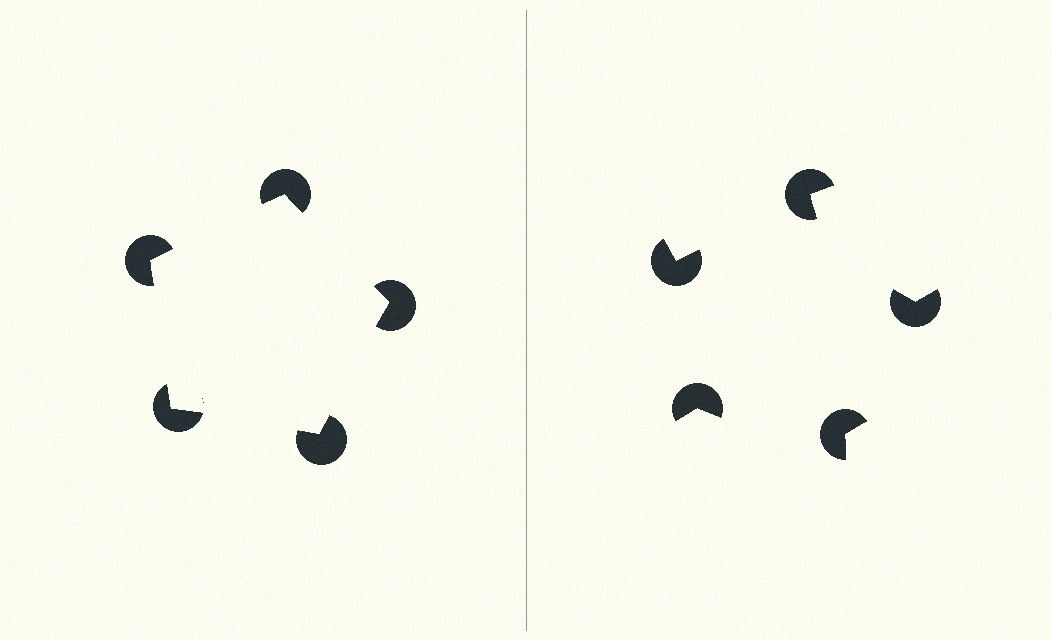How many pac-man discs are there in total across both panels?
10 — 5 on each side.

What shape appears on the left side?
An illusory pentagon.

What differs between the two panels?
The pac-man discs are positioned identically on both sides; only the wedge orientations differ. On the left they align to a pentagon; on the right they are misaligned.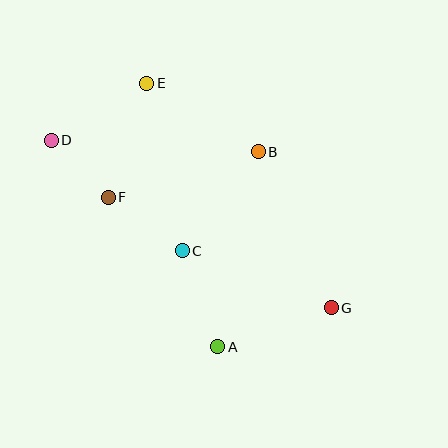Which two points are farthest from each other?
Points D and G are farthest from each other.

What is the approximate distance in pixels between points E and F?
The distance between E and F is approximately 120 pixels.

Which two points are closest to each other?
Points D and F are closest to each other.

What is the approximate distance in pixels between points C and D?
The distance between C and D is approximately 171 pixels.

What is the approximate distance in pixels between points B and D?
The distance between B and D is approximately 207 pixels.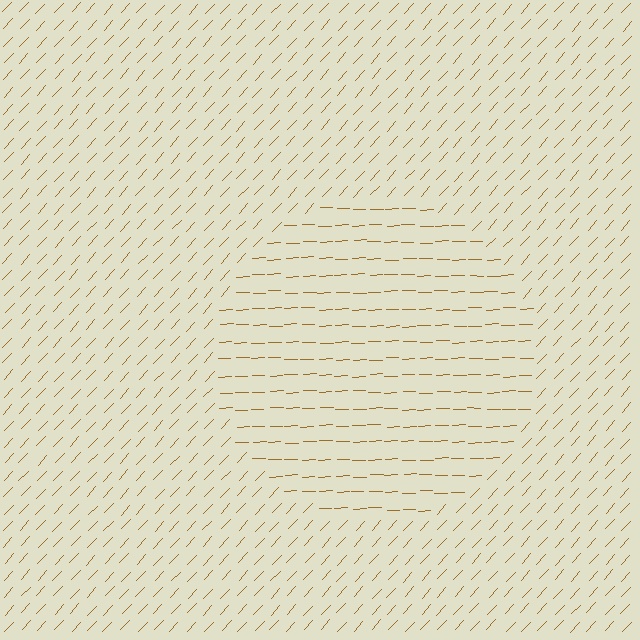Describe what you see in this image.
The image is filled with small brown line segments. A circle region in the image has lines oriented differently from the surrounding lines, creating a visible texture boundary.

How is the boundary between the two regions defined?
The boundary is defined purely by a change in line orientation (approximately 45 degrees difference). All lines are the same color and thickness.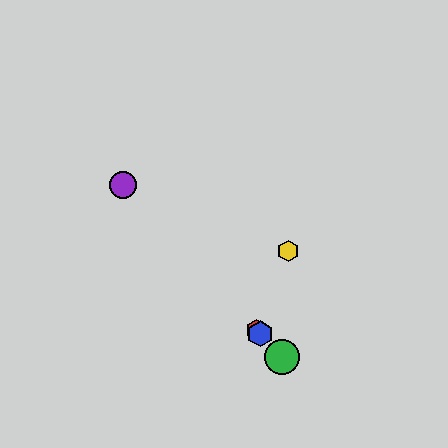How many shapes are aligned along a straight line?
4 shapes (the red hexagon, the blue hexagon, the green circle, the purple circle) are aligned along a straight line.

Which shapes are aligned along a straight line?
The red hexagon, the blue hexagon, the green circle, the purple circle are aligned along a straight line.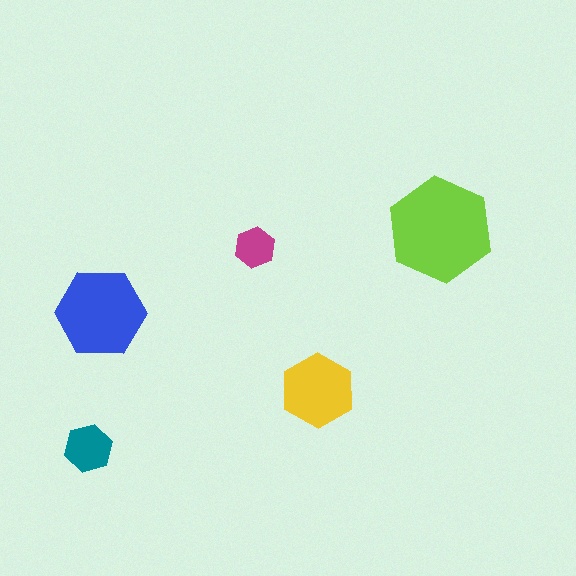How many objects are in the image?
There are 5 objects in the image.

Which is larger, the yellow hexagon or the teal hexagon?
The yellow one.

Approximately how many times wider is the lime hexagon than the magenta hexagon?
About 2.5 times wider.